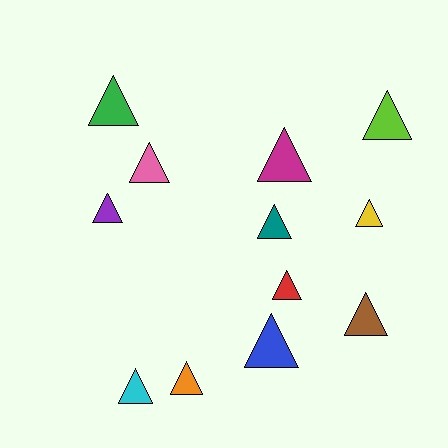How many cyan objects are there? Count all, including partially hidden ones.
There is 1 cyan object.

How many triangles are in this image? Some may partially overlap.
There are 12 triangles.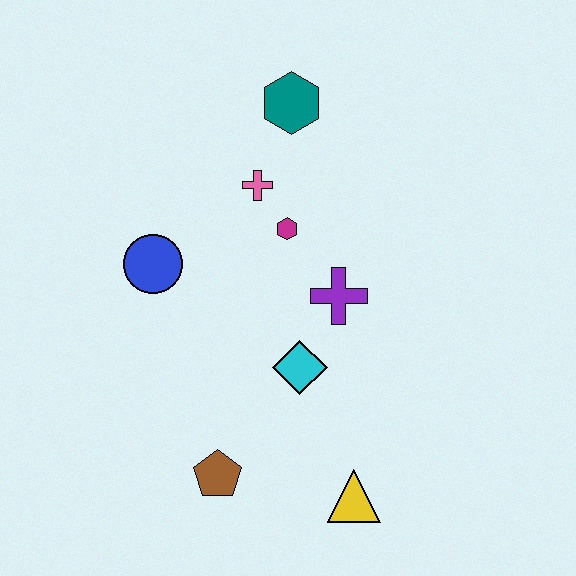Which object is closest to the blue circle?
The pink cross is closest to the blue circle.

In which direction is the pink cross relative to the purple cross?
The pink cross is above the purple cross.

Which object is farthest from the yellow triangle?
The teal hexagon is farthest from the yellow triangle.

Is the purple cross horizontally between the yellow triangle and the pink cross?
Yes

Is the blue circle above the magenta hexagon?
No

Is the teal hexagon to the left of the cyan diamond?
Yes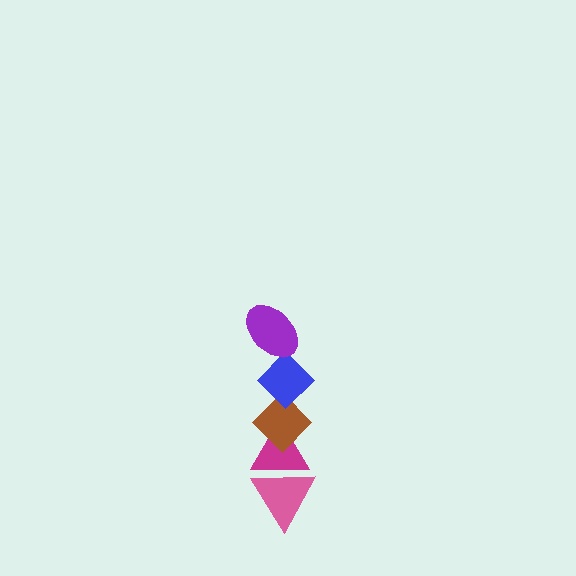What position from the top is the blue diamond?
The blue diamond is 2nd from the top.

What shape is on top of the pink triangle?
The magenta triangle is on top of the pink triangle.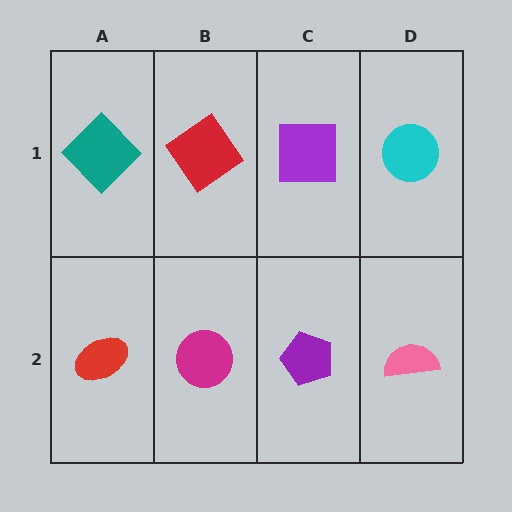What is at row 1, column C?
A purple square.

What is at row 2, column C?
A purple pentagon.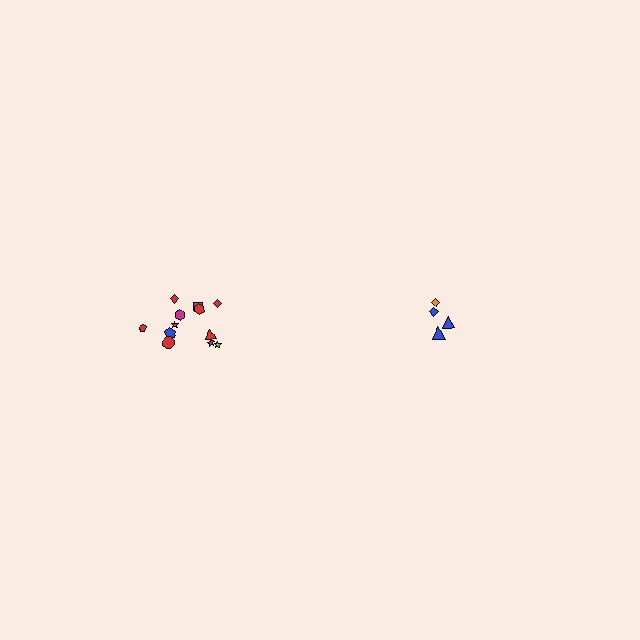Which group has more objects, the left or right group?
The left group.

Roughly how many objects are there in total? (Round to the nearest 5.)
Roughly 15 objects in total.